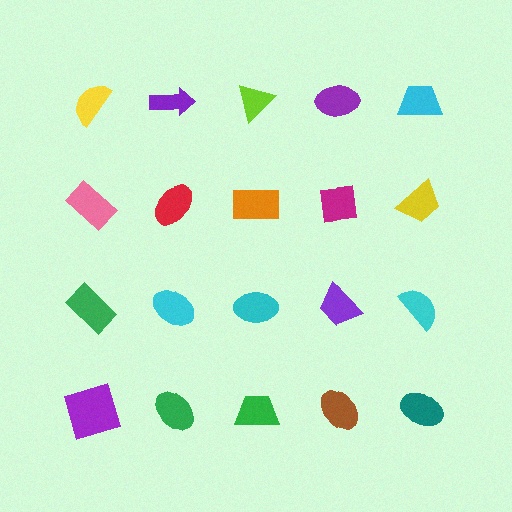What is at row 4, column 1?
A purple square.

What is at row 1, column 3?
A lime triangle.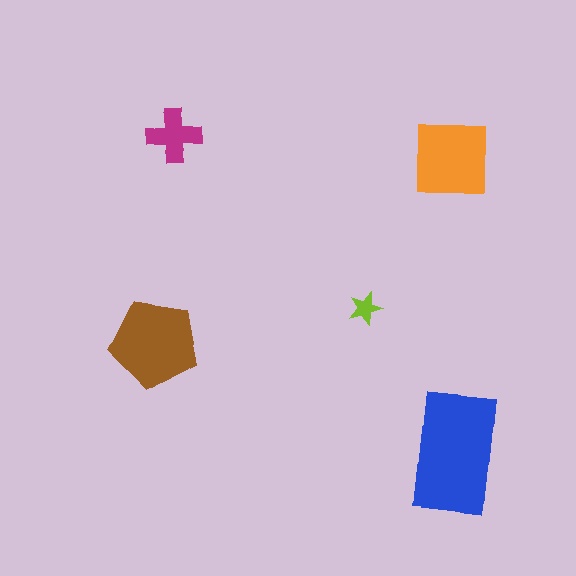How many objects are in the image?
There are 5 objects in the image.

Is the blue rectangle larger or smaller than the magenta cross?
Larger.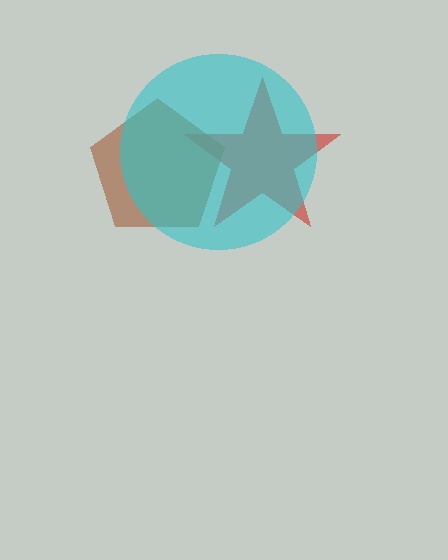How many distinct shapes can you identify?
There are 3 distinct shapes: a red star, a brown pentagon, a cyan circle.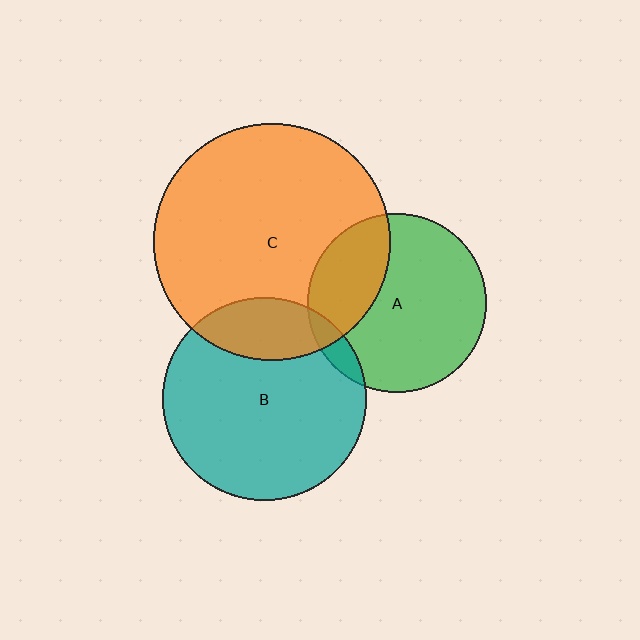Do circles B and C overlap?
Yes.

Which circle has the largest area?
Circle C (orange).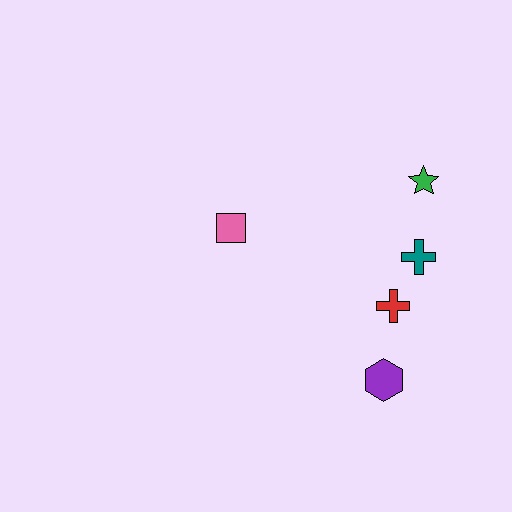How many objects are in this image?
There are 5 objects.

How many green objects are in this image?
There is 1 green object.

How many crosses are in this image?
There are 2 crosses.